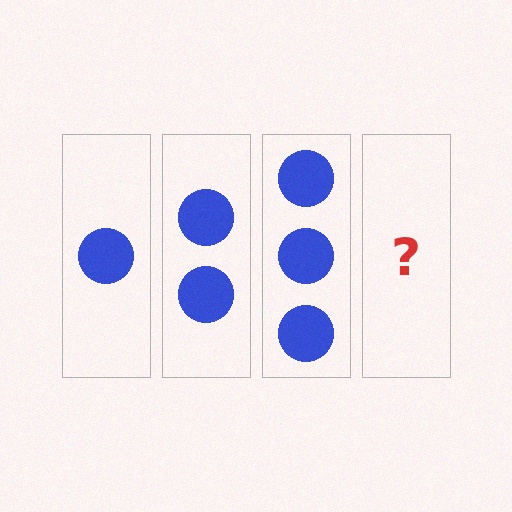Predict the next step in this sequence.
The next step is 4 circles.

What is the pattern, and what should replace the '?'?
The pattern is that each step adds one more circle. The '?' should be 4 circles.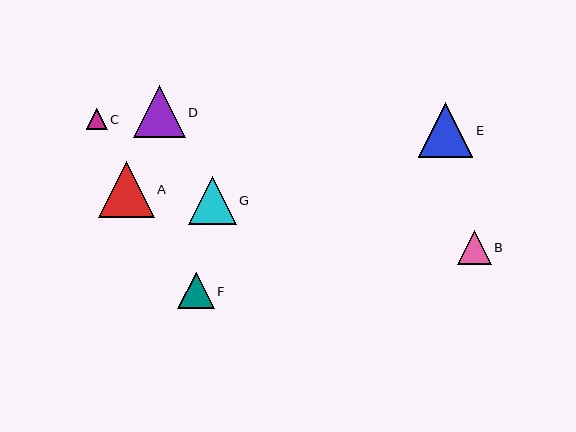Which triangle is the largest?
Triangle A is the largest with a size of approximately 56 pixels.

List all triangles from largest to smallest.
From largest to smallest: A, E, D, G, F, B, C.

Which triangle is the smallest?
Triangle C is the smallest with a size of approximately 21 pixels.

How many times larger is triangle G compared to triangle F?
Triangle G is approximately 1.3 times the size of triangle F.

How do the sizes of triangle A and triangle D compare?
Triangle A and triangle D are approximately the same size.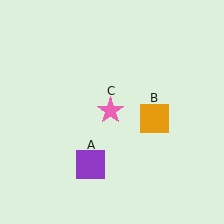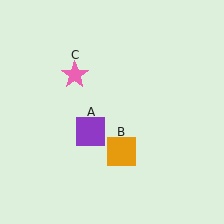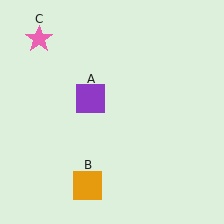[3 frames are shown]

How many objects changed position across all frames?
3 objects changed position: purple square (object A), orange square (object B), pink star (object C).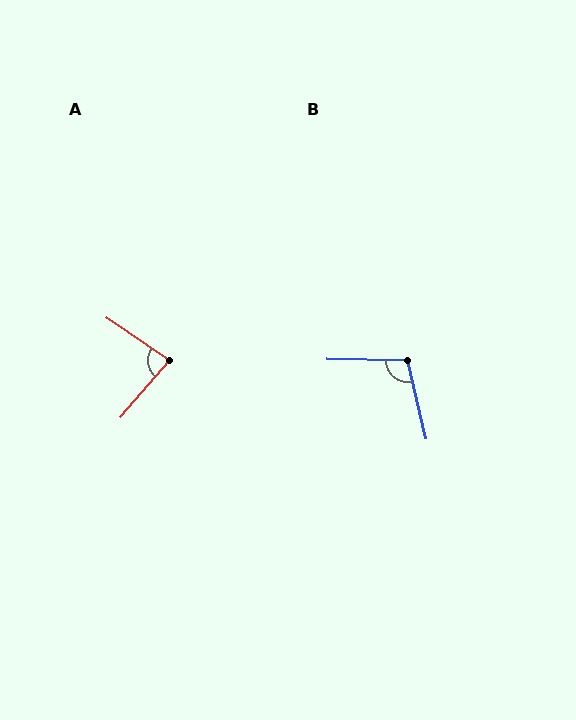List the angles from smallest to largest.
A (83°), B (104°).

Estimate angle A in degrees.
Approximately 83 degrees.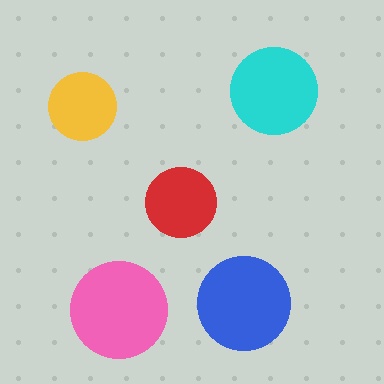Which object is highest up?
The cyan circle is topmost.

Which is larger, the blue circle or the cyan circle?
The blue one.